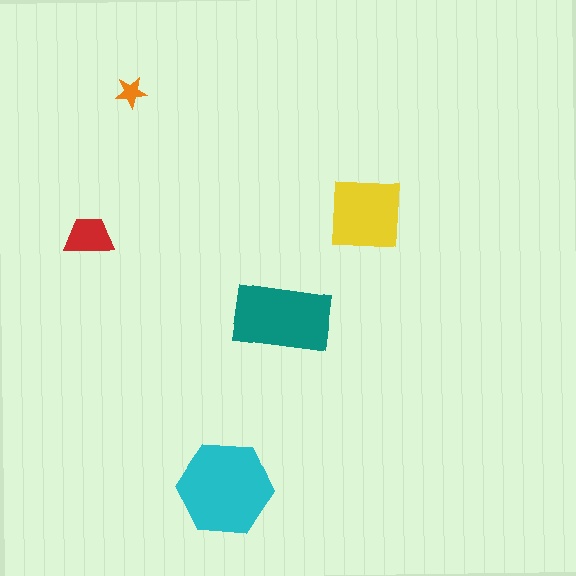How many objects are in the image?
There are 5 objects in the image.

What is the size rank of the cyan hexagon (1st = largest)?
1st.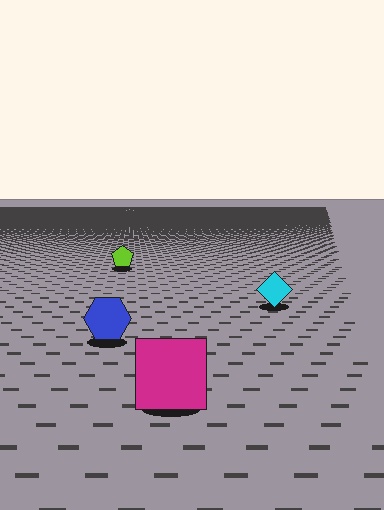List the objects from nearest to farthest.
From nearest to farthest: the magenta square, the blue hexagon, the cyan diamond, the lime pentagon.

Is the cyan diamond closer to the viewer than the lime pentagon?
Yes. The cyan diamond is closer — you can tell from the texture gradient: the ground texture is coarser near it.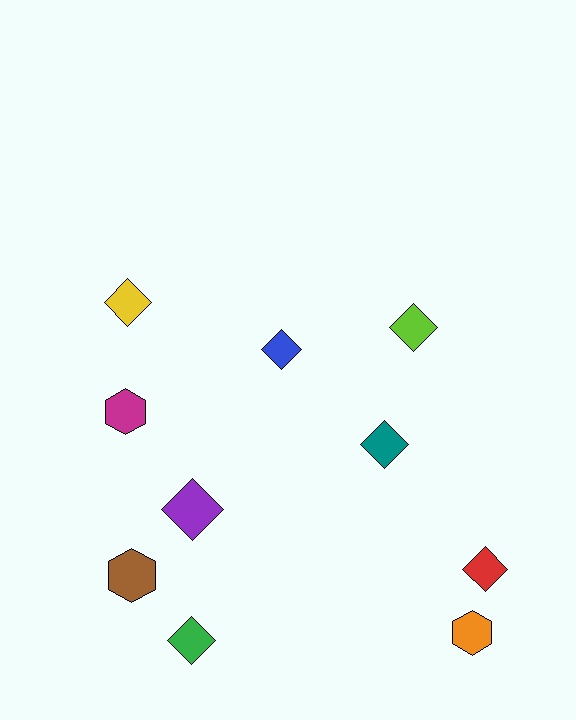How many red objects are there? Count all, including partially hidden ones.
There is 1 red object.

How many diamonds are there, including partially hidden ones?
There are 7 diamonds.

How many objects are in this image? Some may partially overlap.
There are 10 objects.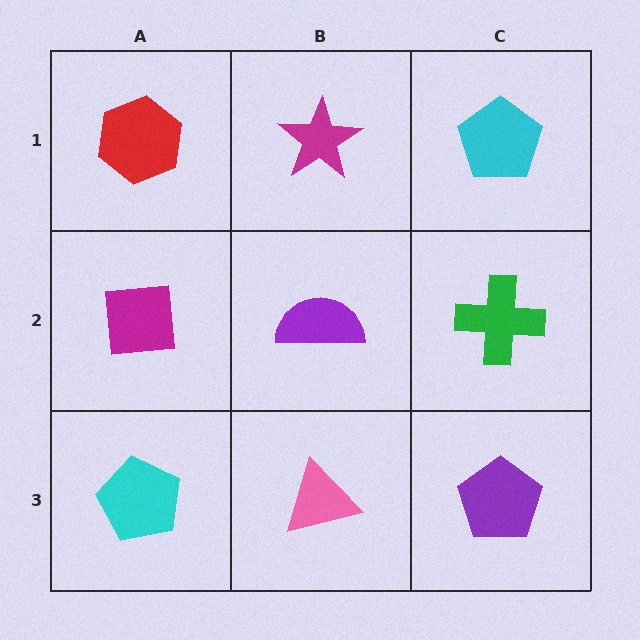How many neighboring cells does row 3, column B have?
3.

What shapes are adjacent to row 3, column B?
A purple semicircle (row 2, column B), a cyan pentagon (row 3, column A), a purple pentagon (row 3, column C).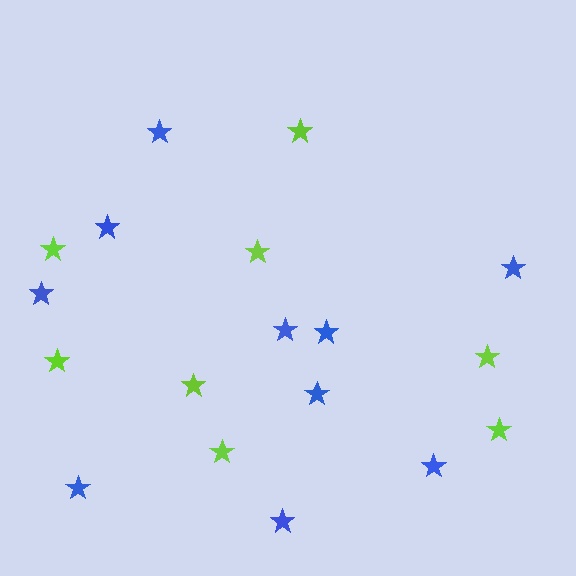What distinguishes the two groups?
There are 2 groups: one group of lime stars (8) and one group of blue stars (10).